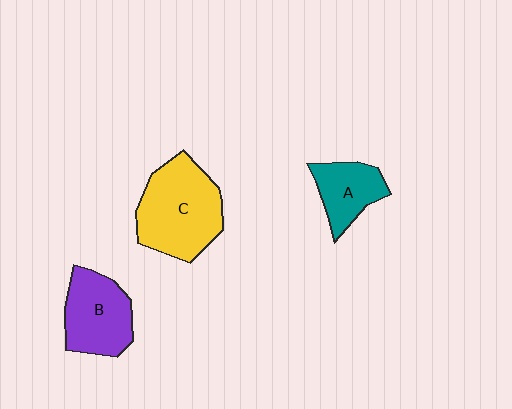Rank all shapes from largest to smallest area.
From largest to smallest: C (yellow), B (purple), A (teal).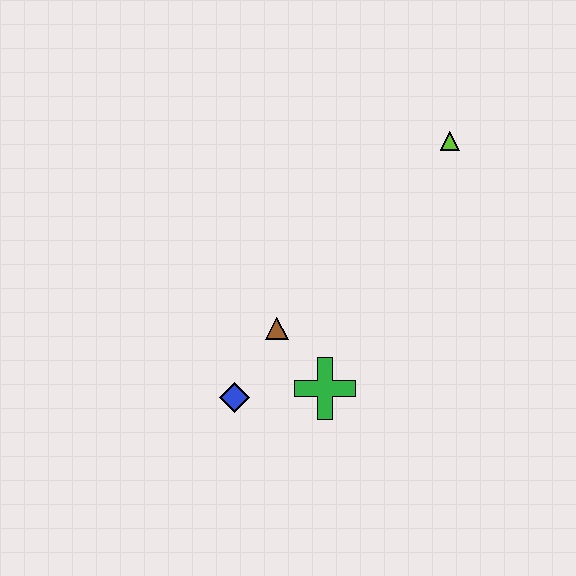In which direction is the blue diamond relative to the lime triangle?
The blue diamond is below the lime triangle.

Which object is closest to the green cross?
The brown triangle is closest to the green cross.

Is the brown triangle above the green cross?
Yes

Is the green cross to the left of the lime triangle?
Yes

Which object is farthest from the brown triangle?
The lime triangle is farthest from the brown triangle.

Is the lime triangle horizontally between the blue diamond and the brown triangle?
No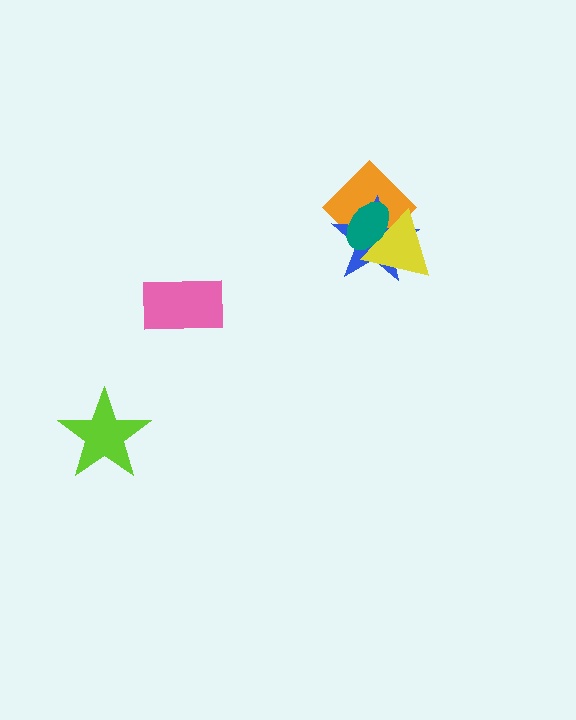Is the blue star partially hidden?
Yes, it is partially covered by another shape.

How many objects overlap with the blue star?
3 objects overlap with the blue star.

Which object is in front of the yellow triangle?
The teal ellipse is in front of the yellow triangle.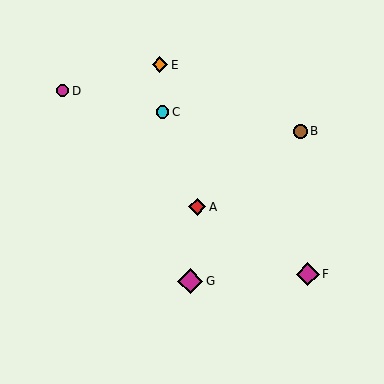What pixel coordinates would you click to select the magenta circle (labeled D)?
Click at (63, 91) to select the magenta circle D.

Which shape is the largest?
The magenta diamond (labeled G) is the largest.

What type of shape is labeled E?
Shape E is an orange diamond.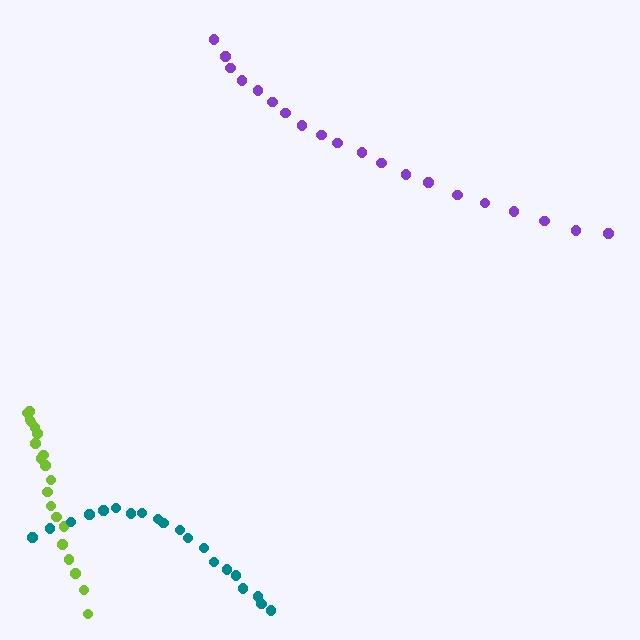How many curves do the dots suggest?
There are 3 distinct paths.